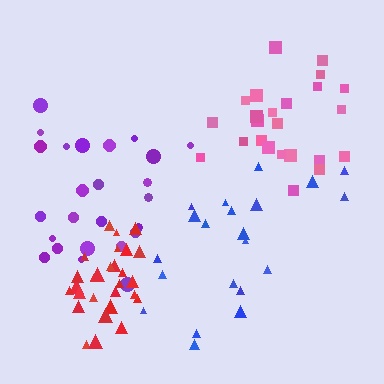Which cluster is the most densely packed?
Red.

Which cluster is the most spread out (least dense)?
Blue.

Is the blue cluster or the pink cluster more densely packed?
Pink.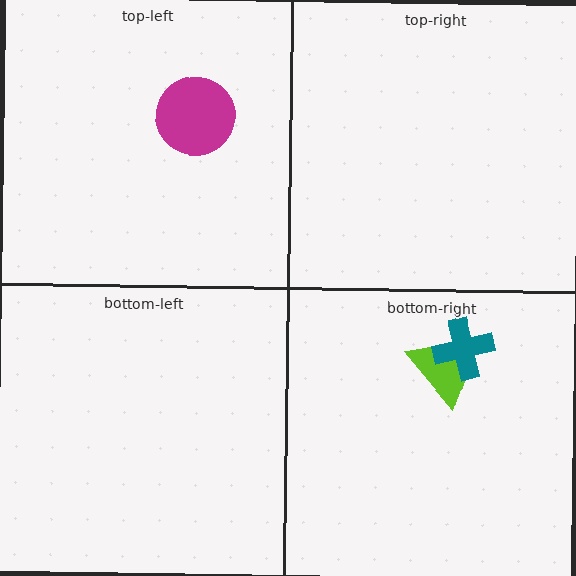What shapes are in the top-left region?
The magenta circle.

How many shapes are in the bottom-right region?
2.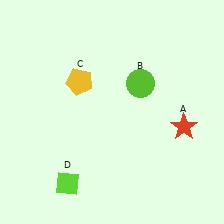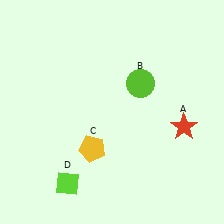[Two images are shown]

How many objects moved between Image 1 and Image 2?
1 object moved between the two images.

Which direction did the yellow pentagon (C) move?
The yellow pentagon (C) moved down.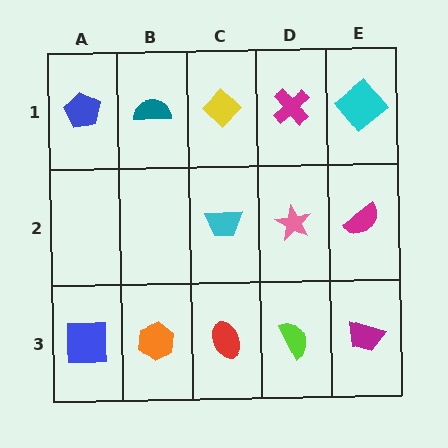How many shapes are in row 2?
3 shapes.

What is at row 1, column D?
A magenta cross.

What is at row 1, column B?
A teal semicircle.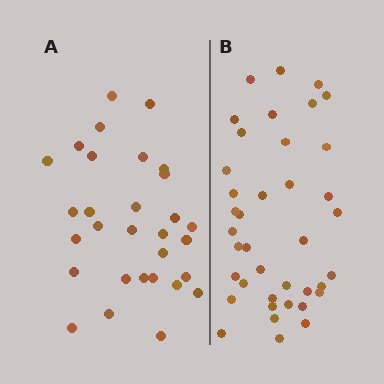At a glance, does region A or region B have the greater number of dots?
Region B (the right region) has more dots.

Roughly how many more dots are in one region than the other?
Region B has roughly 8 or so more dots than region A.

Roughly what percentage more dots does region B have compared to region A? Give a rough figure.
About 30% more.